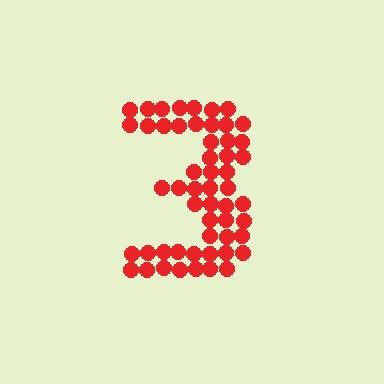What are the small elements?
The small elements are circles.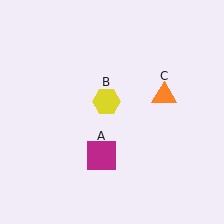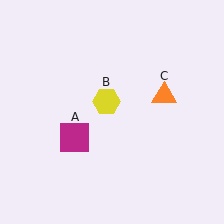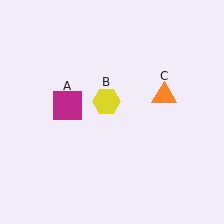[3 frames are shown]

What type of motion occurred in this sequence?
The magenta square (object A) rotated clockwise around the center of the scene.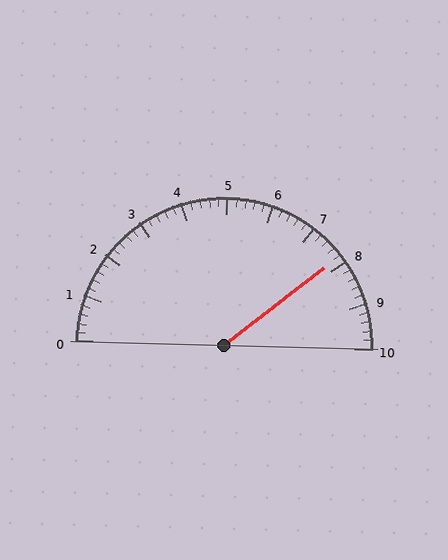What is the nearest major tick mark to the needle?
The nearest major tick mark is 8.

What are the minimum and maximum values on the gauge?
The gauge ranges from 0 to 10.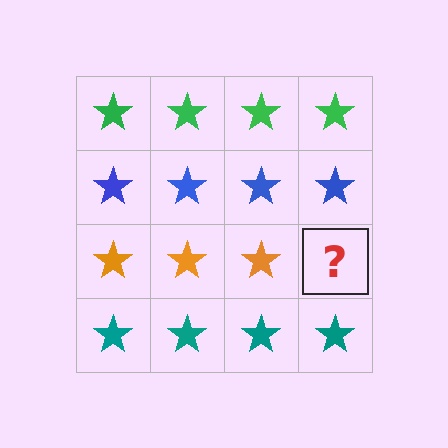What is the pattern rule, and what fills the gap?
The rule is that each row has a consistent color. The gap should be filled with an orange star.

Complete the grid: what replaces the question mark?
The question mark should be replaced with an orange star.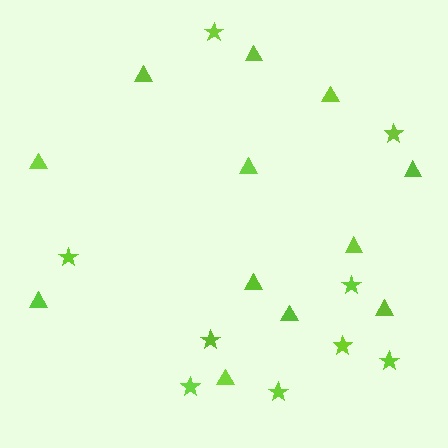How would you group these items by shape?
There are 2 groups: one group of triangles (12) and one group of stars (9).